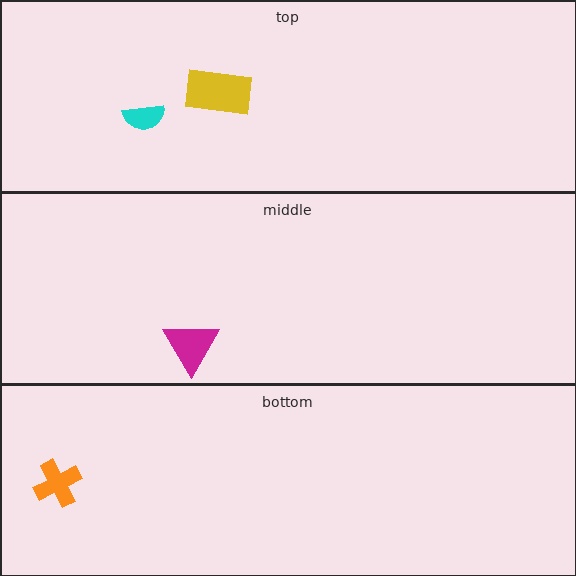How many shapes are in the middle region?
1.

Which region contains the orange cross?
The bottom region.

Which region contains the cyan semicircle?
The top region.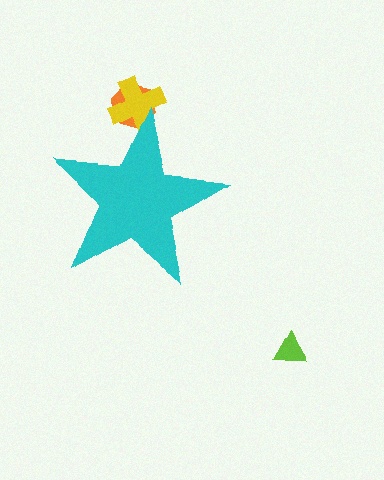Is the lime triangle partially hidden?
No, the lime triangle is fully visible.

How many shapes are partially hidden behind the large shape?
2 shapes are partially hidden.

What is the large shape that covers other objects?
A cyan star.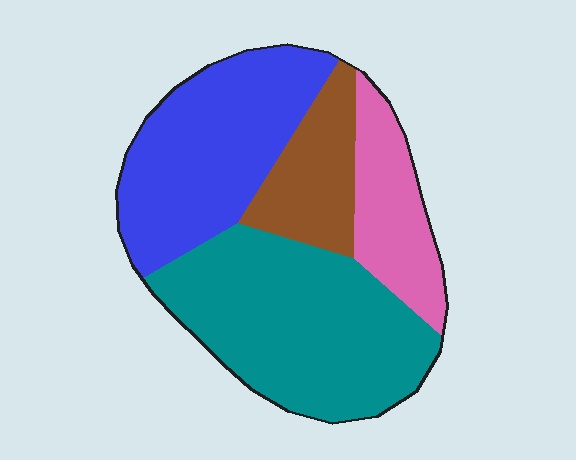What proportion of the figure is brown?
Brown covers 14% of the figure.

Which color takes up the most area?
Teal, at roughly 40%.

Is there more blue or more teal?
Teal.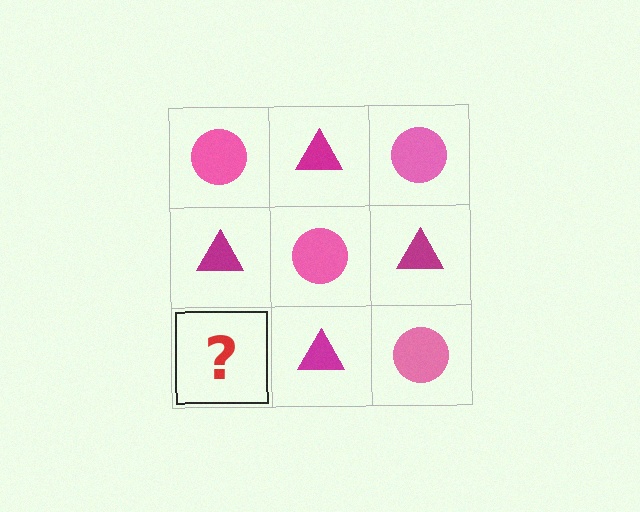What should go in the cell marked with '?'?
The missing cell should contain a pink circle.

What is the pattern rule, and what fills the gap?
The rule is that it alternates pink circle and magenta triangle in a checkerboard pattern. The gap should be filled with a pink circle.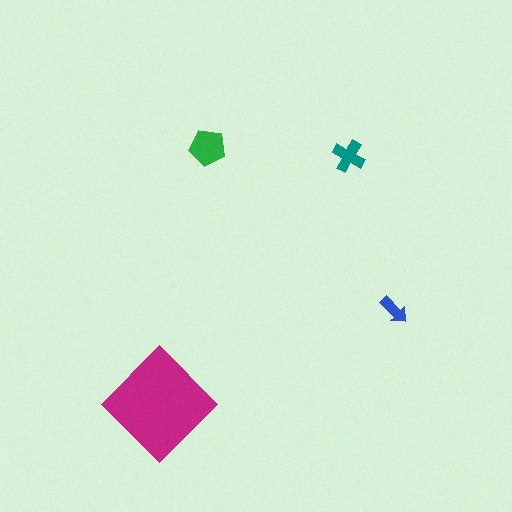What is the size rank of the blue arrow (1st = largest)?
4th.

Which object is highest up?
The green pentagon is topmost.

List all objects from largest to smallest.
The magenta diamond, the green pentagon, the teal cross, the blue arrow.